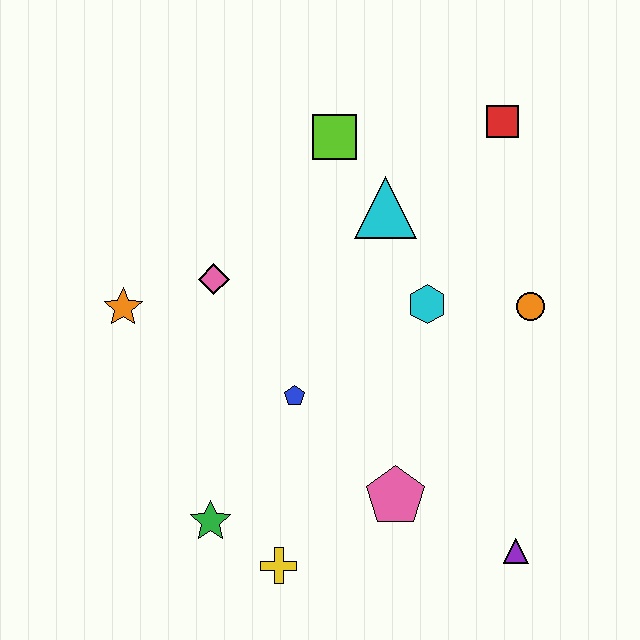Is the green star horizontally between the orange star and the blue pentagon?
Yes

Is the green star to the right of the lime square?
No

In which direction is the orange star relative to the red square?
The orange star is to the left of the red square.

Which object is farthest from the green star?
The red square is farthest from the green star.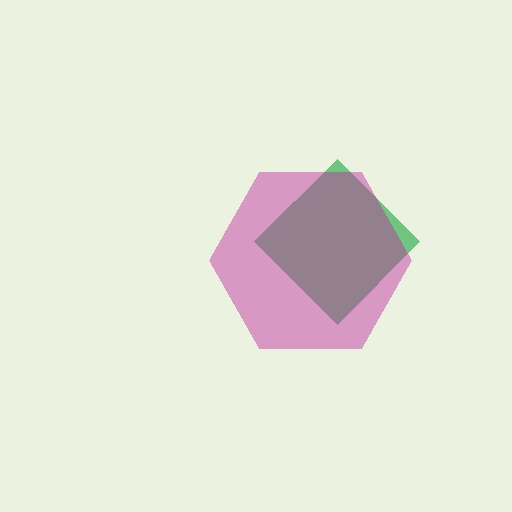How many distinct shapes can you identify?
There are 2 distinct shapes: a green diamond, a magenta hexagon.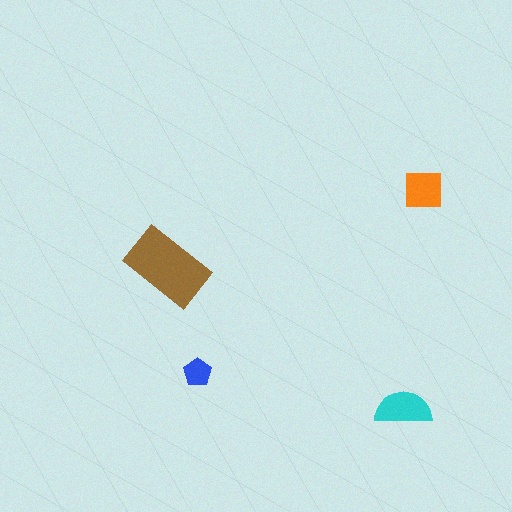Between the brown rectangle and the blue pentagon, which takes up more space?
The brown rectangle.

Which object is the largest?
The brown rectangle.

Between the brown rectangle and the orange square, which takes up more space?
The brown rectangle.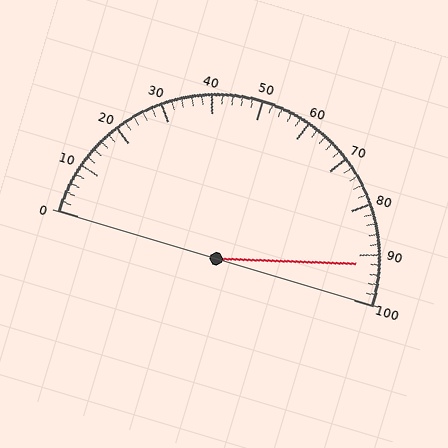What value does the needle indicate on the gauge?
The needle indicates approximately 92.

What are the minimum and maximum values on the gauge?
The gauge ranges from 0 to 100.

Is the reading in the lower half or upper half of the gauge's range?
The reading is in the upper half of the range (0 to 100).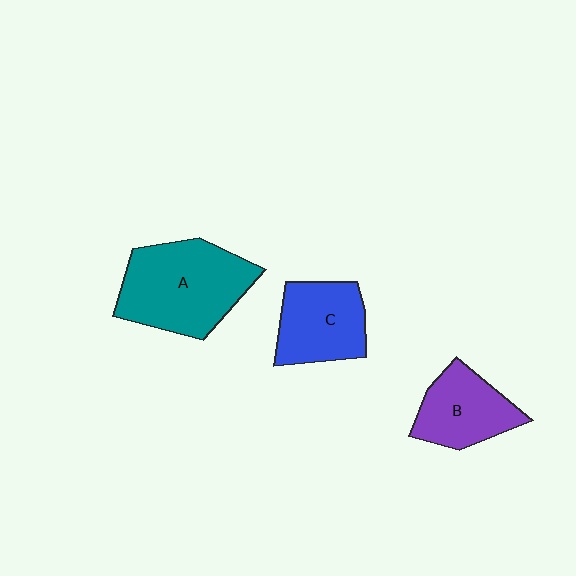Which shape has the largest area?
Shape A (teal).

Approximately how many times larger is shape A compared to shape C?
Approximately 1.5 times.